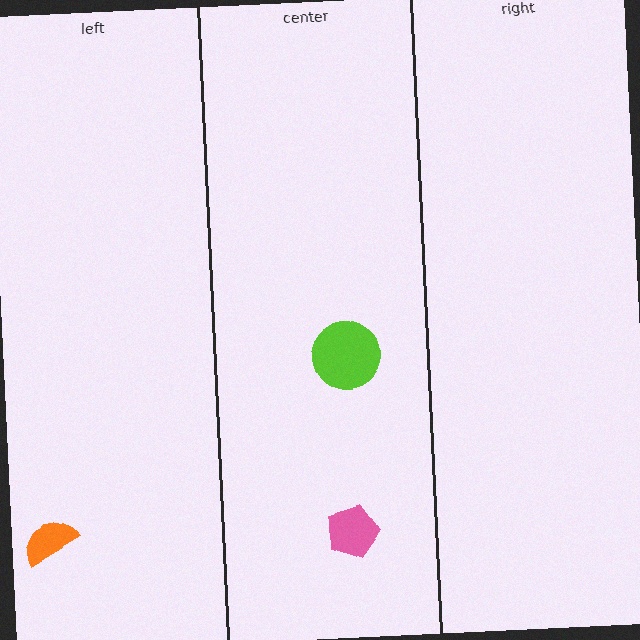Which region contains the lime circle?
The center region.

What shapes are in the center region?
The pink pentagon, the lime circle.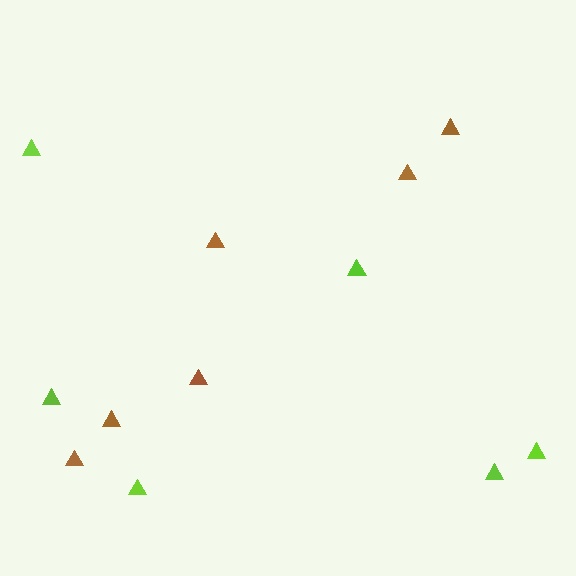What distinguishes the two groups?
There are 2 groups: one group of brown triangles (6) and one group of lime triangles (6).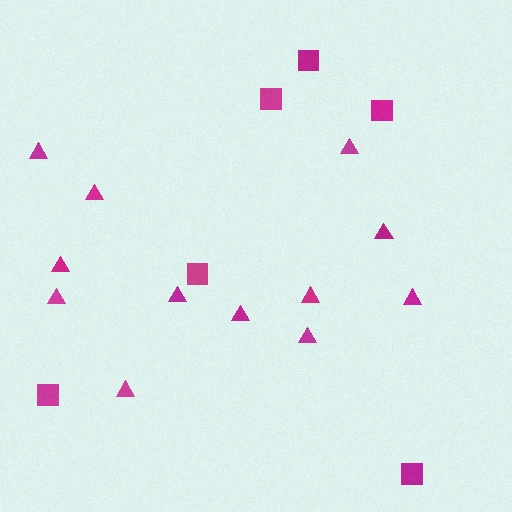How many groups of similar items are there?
There are 2 groups: one group of triangles (12) and one group of squares (6).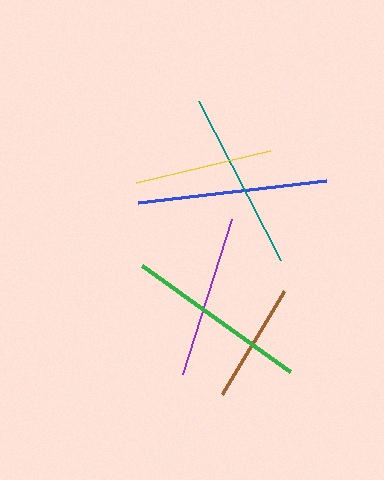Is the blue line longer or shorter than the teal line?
The blue line is longer than the teal line.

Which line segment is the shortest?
The brown line is the shortest at approximately 121 pixels.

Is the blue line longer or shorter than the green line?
The blue line is longer than the green line.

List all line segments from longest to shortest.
From longest to shortest: blue, green, teal, purple, yellow, brown.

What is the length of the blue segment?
The blue segment is approximately 189 pixels long.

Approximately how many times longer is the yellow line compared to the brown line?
The yellow line is approximately 1.1 times the length of the brown line.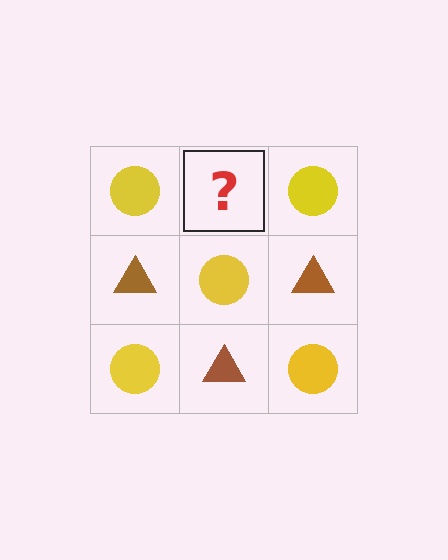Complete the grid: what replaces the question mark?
The question mark should be replaced with a brown triangle.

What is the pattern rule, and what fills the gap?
The rule is that it alternates yellow circle and brown triangle in a checkerboard pattern. The gap should be filled with a brown triangle.